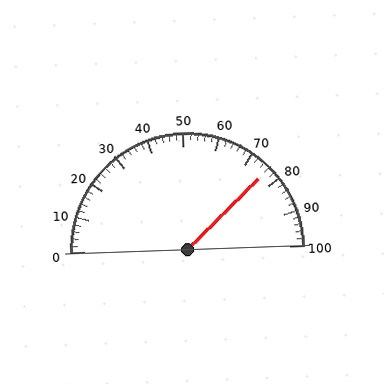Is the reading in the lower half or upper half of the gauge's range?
The reading is in the upper half of the range (0 to 100).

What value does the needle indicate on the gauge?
The needle indicates approximately 76.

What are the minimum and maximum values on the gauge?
The gauge ranges from 0 to 100.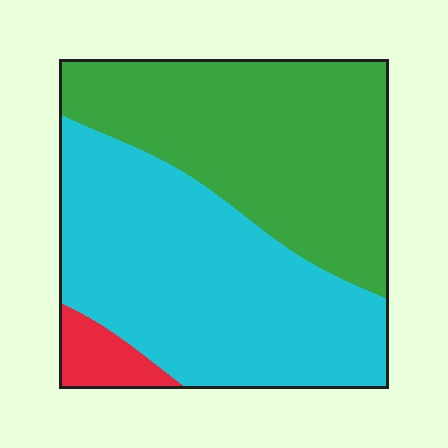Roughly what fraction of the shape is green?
Green covers about 45% of the shape.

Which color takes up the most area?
Cyan, at roughly 50%.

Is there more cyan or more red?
Cyan.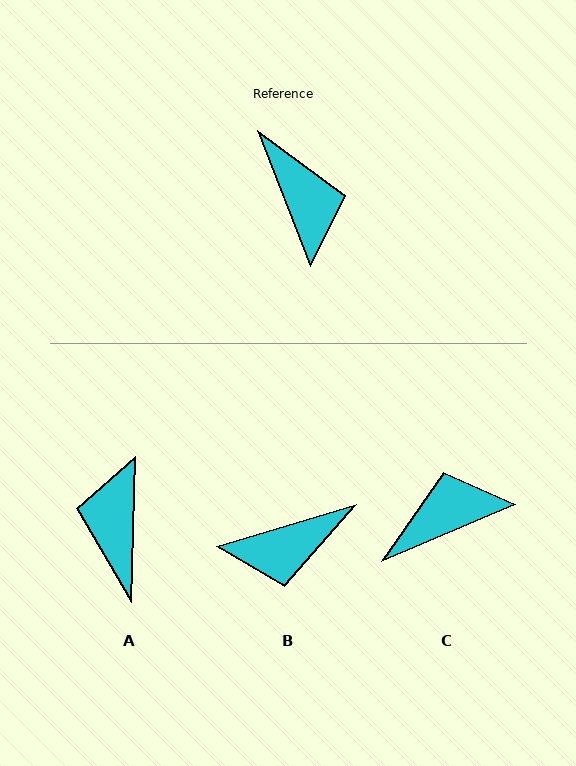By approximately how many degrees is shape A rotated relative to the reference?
Approximately 157 degrees counter-clockwise.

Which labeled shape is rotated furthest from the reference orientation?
A, about 157 degrees away.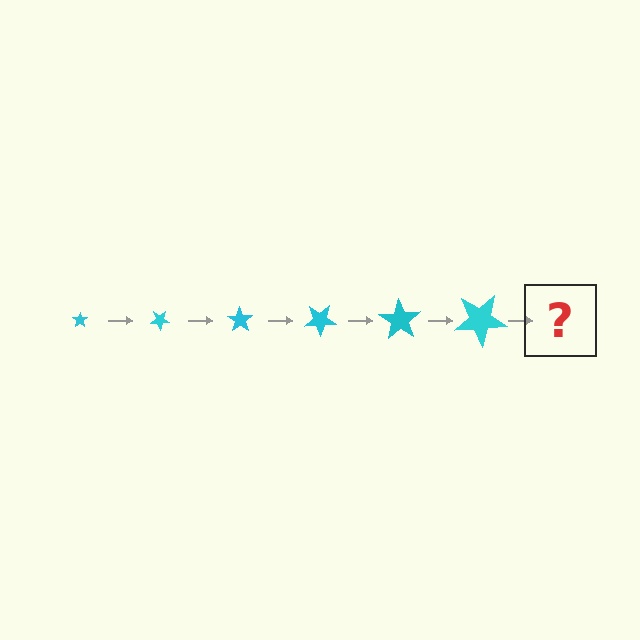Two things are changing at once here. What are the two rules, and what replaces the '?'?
The two rules are that the star grows larger each step and it rotates 35 degrees each step. The '?' should be a star, larger than the previous one and rotated 210 degrees from the start.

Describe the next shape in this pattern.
It should be a star, larger than the previous one and rotated 210 degrees from the start.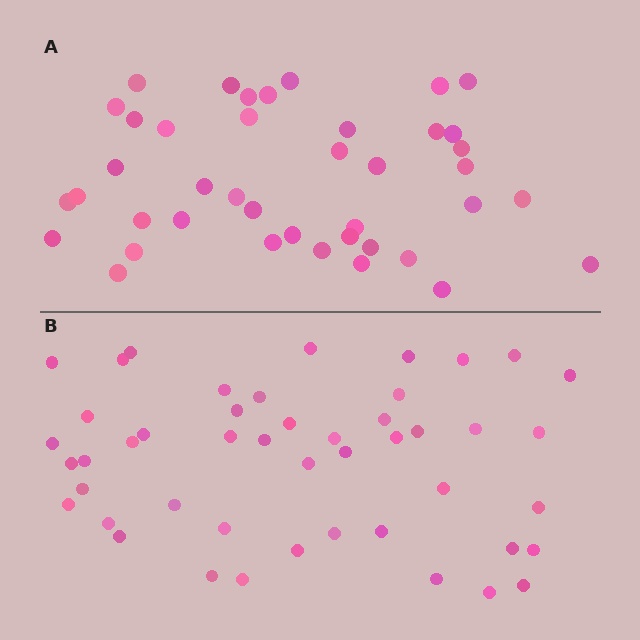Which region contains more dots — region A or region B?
Region B (the bottom region) has more dots.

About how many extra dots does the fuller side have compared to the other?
Region B has about 6 more dots than region A.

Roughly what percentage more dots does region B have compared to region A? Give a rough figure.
About 15% more.